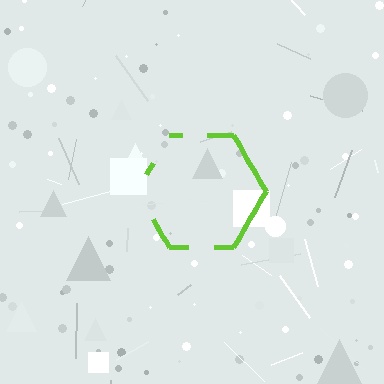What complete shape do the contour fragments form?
The contour fragments form a hexagon.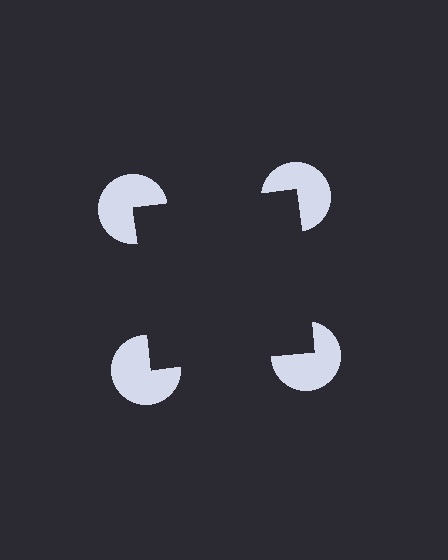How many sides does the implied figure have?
4 sides.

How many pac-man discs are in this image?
There are 4 — one at each vertex of the illusory square.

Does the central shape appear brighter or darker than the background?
It typically appears slightly darker than the background, even though no actual brightness change is drawn.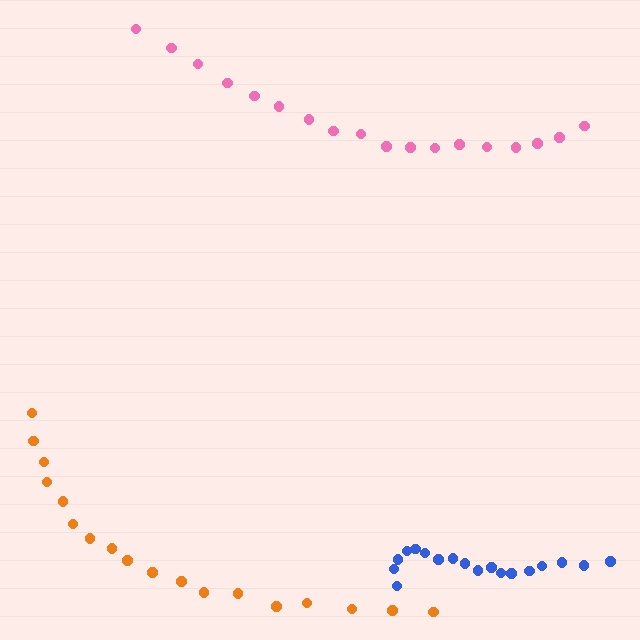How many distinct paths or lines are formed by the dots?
There are 3 distinct paths.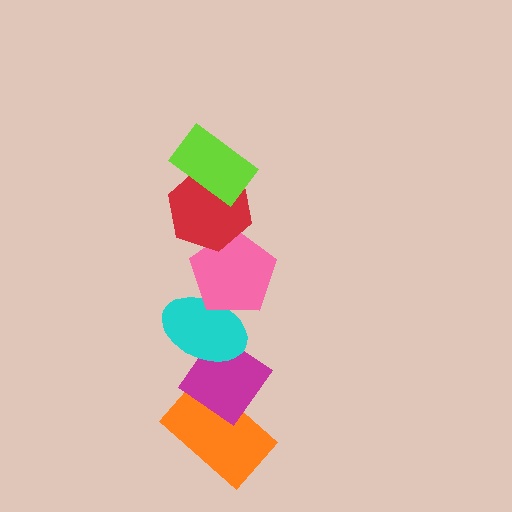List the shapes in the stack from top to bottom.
From top to bottom: the lime rectangle, the red hexagon, the pink pentagon, the cyan ellipse, the magenta diamond, the orange rectangle.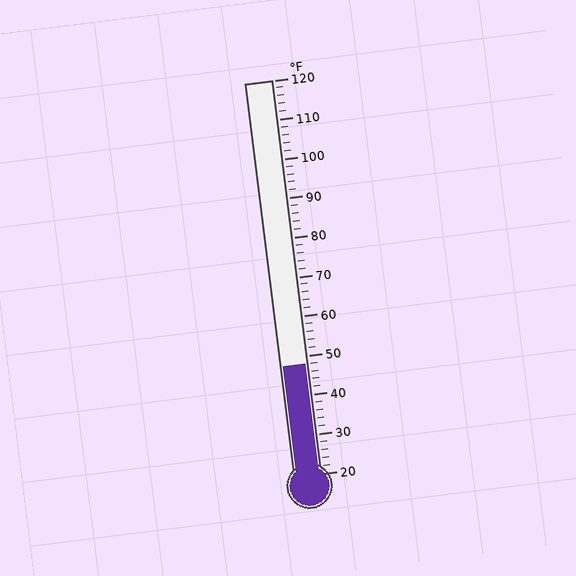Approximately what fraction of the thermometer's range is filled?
The thermometer is filled to approximately 30% of its range.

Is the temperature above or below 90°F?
The temperature is below 90°F.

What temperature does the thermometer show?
The thermometer shows approximately 48°F.